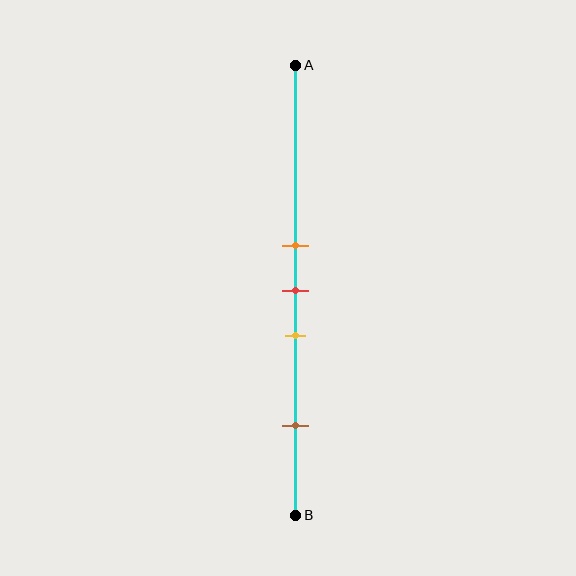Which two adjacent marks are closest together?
The orange and red marks are the closest adjacent pair.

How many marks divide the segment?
There are 4 marks dividing the segment.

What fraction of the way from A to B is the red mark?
The red mark is approximately 50% (0.5) of the way from A to B.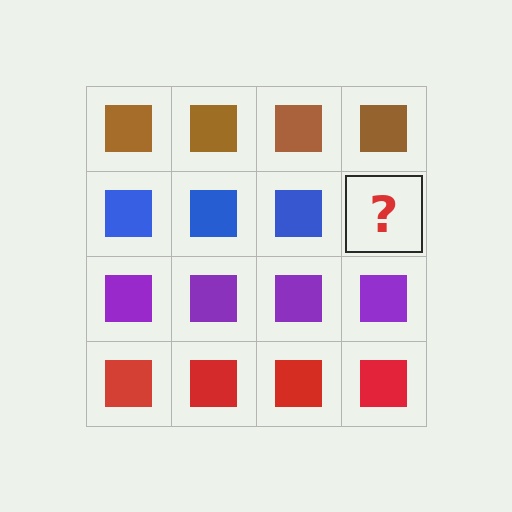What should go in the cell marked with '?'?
The missing cell should contain a blue square.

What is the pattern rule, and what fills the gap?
The rule is that each row has a consistent color. The gap should be filled with a blue square.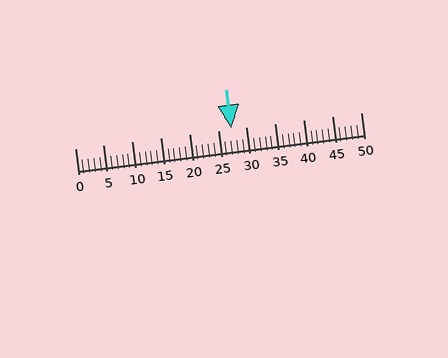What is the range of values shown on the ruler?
The ruler shows values from 0 to 50.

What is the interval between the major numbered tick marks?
The major tick marks are spaced 5 units apart.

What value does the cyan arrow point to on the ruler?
The cyan arrow points to approximately 27.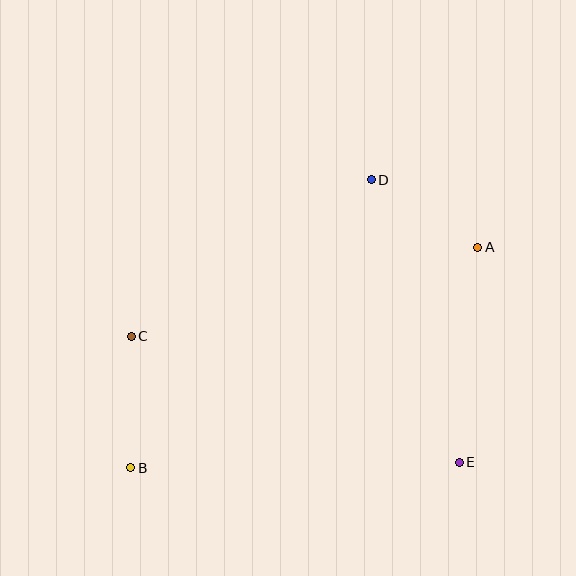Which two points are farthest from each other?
Points A and B are farthest from each other.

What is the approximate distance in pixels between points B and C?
The distance between B and C is approximately 132 pixels.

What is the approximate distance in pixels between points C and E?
The distance between C and E is approximately 352 pixels.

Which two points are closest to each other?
Points A and D are closest to each other.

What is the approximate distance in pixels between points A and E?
The distance between A and E is approximately 216 pixels.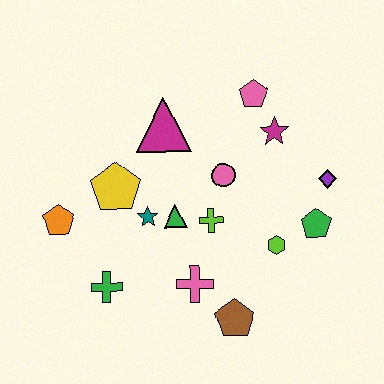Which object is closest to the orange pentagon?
The yellow pentagon is closest to the orange pentagon.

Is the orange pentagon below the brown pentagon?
No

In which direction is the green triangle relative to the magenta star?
The green triangle is to the left of the magenta star.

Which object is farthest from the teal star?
The purple diamond is farthest from the teal star.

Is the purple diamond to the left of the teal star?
No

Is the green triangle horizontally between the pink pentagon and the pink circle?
No